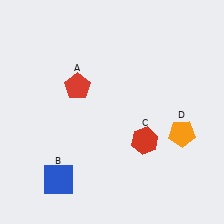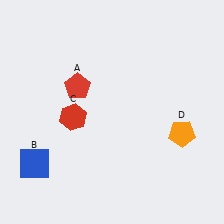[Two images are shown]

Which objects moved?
The objects that moved are: the blue square (B), the red hexagon (C).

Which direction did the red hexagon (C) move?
The red hexagon (C) moved left.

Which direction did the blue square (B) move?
The blue square (B) moved left.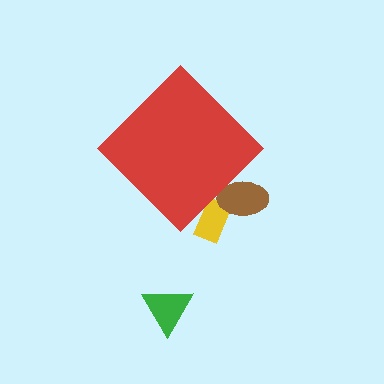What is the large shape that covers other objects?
A red diamond.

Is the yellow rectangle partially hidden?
Yes, the yellow rectangle is partially hidden behind the red diamond.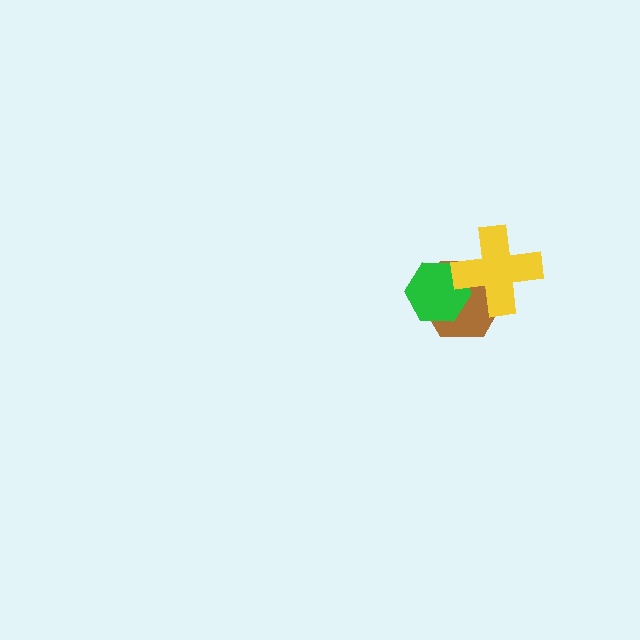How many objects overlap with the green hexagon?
2 objects overlap with the green hexagon.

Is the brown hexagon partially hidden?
Yes, it is partially covered by another shape.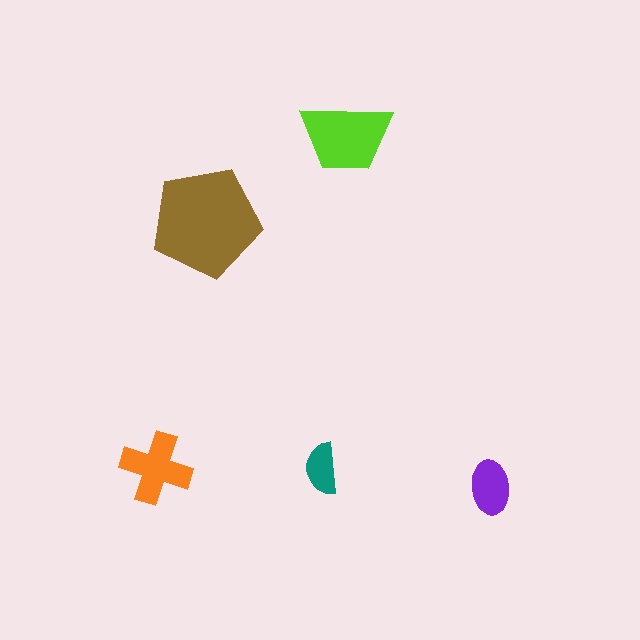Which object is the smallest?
The teal semicircle.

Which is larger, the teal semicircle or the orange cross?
The orange cross.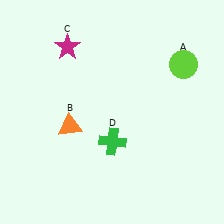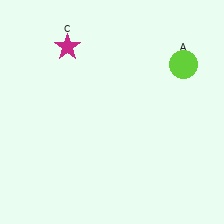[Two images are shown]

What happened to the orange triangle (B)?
The orange triangle (B) was removed in Image 2. It was in the bottom-left area of Image 1.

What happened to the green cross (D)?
The green cross (D) was removed in Image 2. It was in the bottom-right area of Image 1.